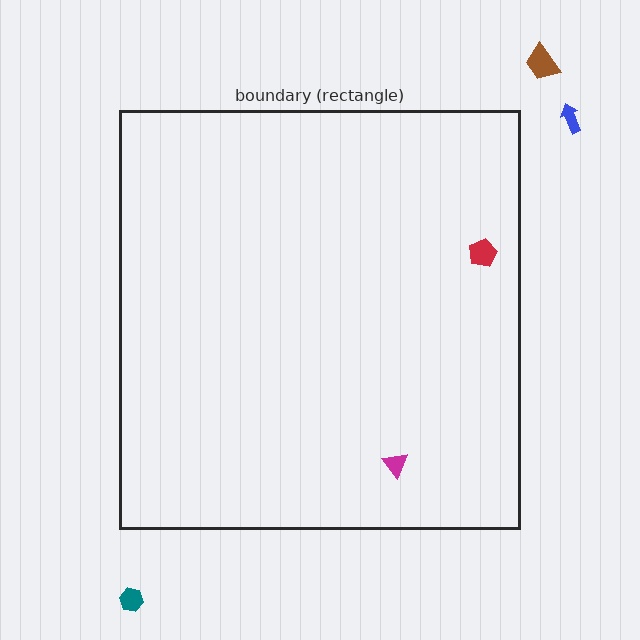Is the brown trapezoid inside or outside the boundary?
Outside.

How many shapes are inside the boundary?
2 inside, 3 outside.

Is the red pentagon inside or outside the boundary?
Inside.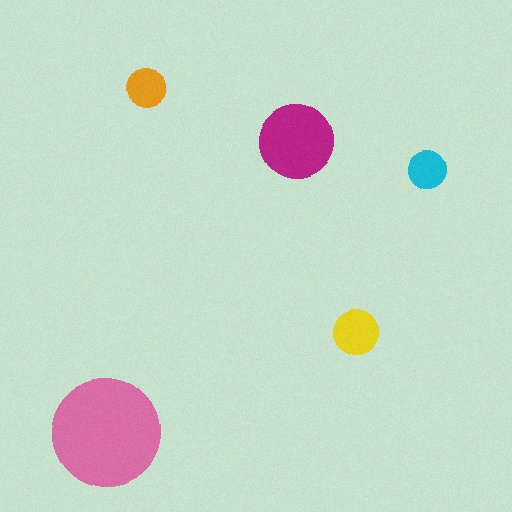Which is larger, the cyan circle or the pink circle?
The pink one.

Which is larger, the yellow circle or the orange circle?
The yellow one.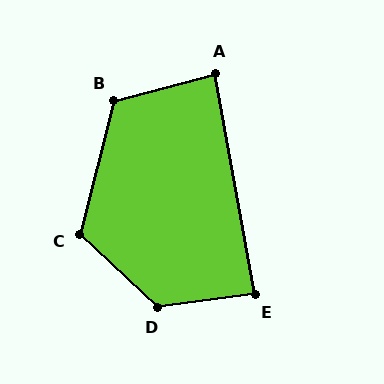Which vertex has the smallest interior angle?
A, at approximately 85 degrees.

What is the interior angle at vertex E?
Approximately 87 degrees (approximately right).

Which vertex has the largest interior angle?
D, at approximately 129 degrees.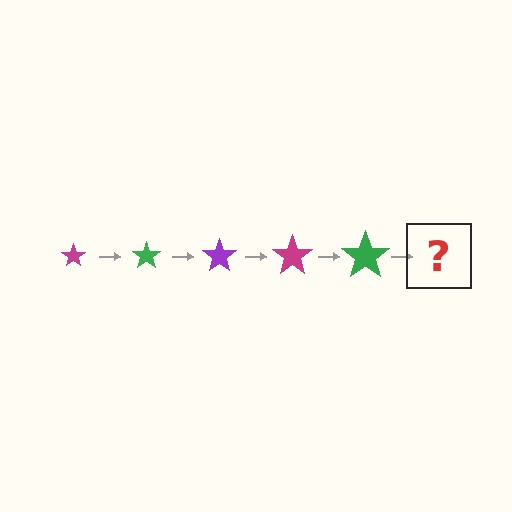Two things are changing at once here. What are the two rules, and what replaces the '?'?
The two rules are that the star grows larger each step and the color cycles through magenta, green, and purple. The '?' should be a purple star, larger than the previous one.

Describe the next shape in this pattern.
It should be a purple star, larger than the previous one.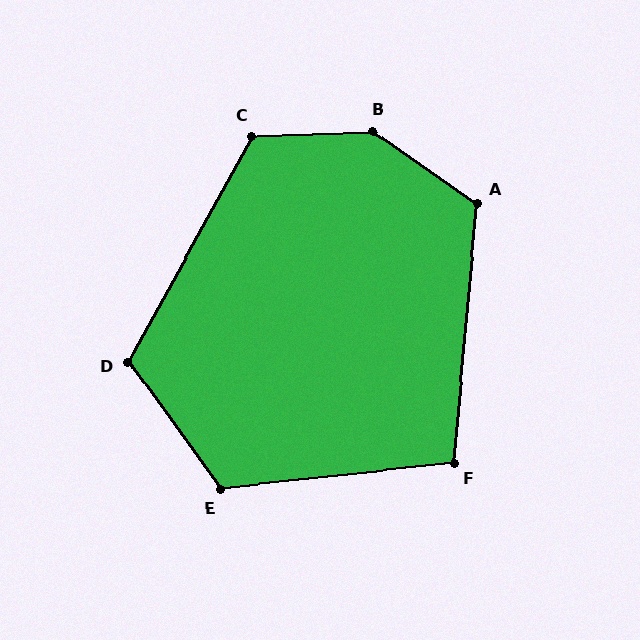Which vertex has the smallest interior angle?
F, at approximately 102 degrees.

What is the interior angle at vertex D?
Approximately 115 degrees (obtuse).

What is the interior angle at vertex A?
Approximately 119 degrees (obtuse).